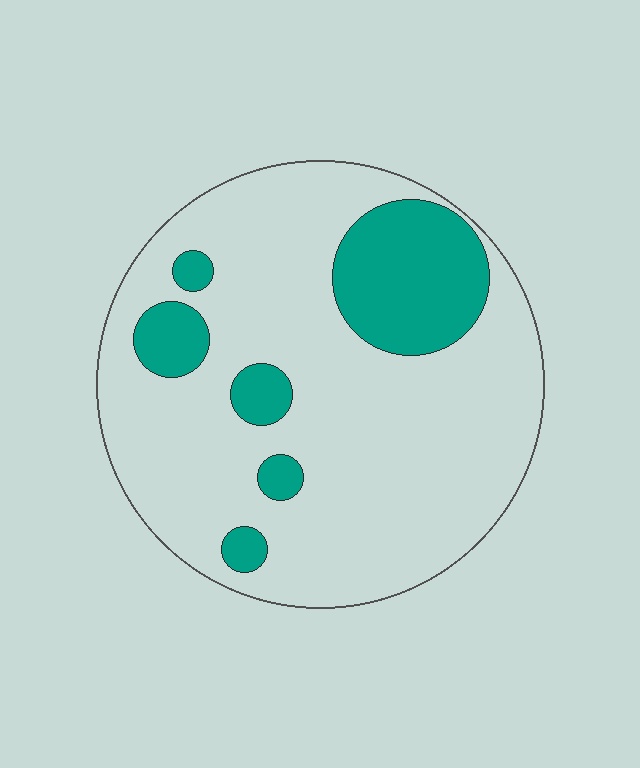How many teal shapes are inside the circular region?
6.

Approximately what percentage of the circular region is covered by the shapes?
Approximately 20%.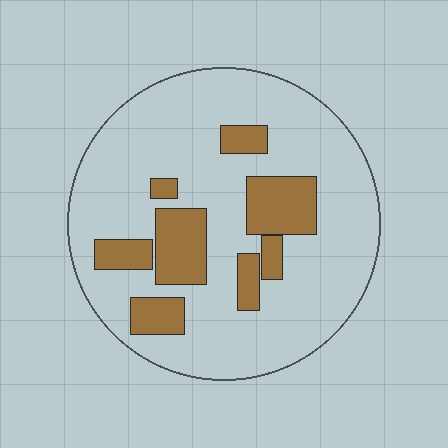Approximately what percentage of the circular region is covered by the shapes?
Approximately 20%.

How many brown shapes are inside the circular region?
8.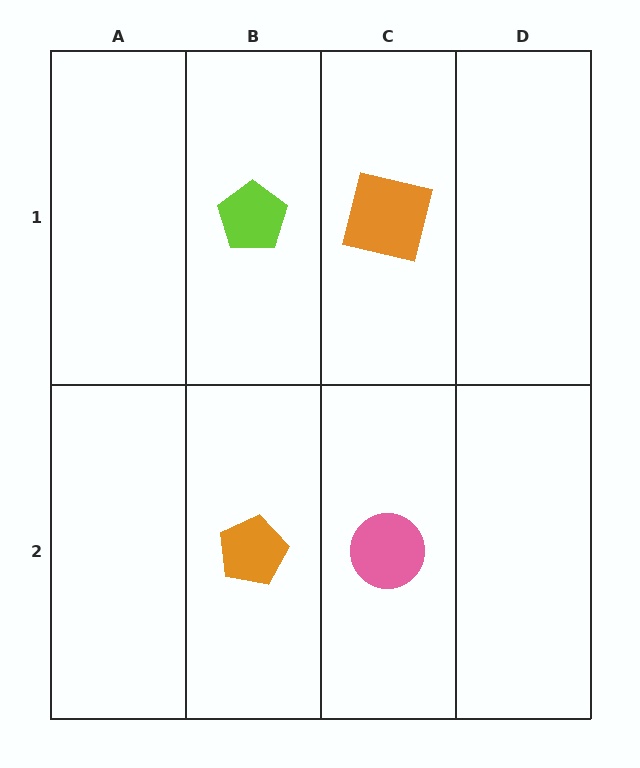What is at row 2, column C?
A pink circle.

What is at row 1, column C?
An orange square.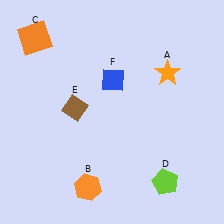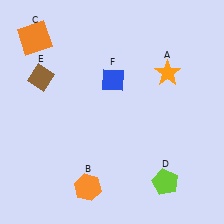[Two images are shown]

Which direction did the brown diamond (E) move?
The brown diamond (E) moved left.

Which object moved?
The brown diamond (E) moved left.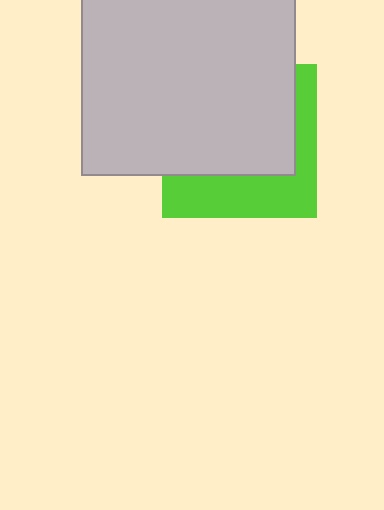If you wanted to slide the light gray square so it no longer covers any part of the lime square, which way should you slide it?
Slide it up — that is the most direct way to separate the two shapes.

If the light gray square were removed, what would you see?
You would see the complete lime square.